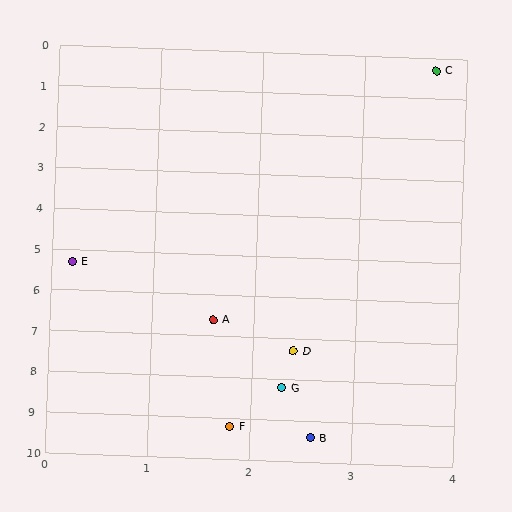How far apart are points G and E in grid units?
Points G and E are about 3.6 grid units apart.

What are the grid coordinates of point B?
Point B is at approximately (2.6, 9.4).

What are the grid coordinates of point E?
Point E is at approximately (0.2, 5.3).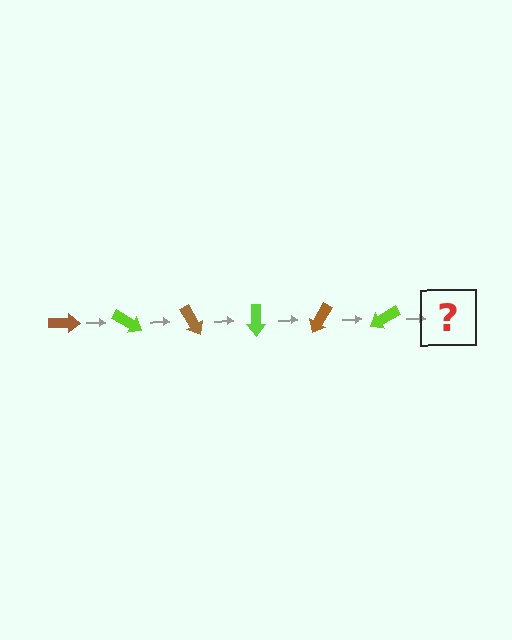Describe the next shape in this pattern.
It should be a brown arrow, rotated 180 degrees from the start.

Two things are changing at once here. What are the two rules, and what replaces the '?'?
The two rules are that it rotates 30 degrees each step and the color cycles through brown and lime. The '?' should be a brown arrow, rotated 180 degrees from the start.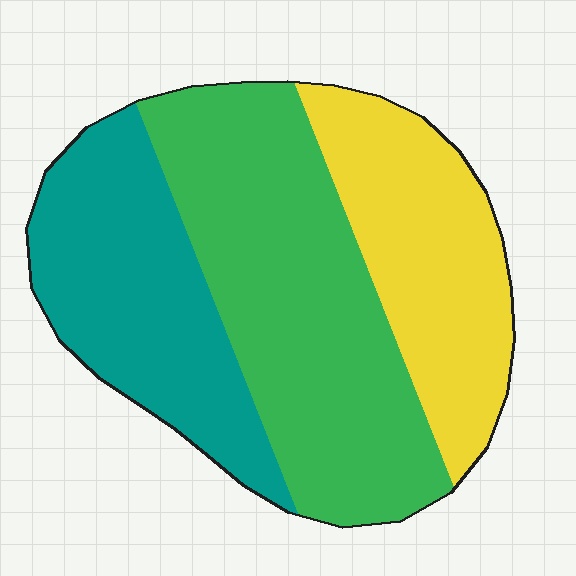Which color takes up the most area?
Green, at roughly 45%.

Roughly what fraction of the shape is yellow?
Yellow covers around 25% of the shape.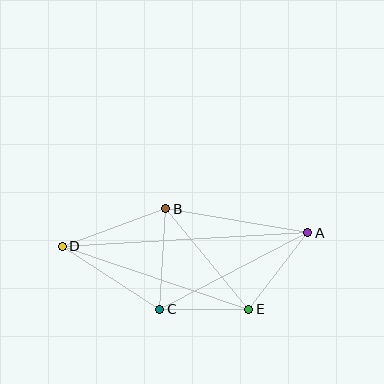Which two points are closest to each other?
Points C and E are closest to each other.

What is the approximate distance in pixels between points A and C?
The distance between A and C is approximately 167 pixels.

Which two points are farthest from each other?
Points A and D are farthest from each other.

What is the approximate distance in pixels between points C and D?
The distance between C and D is approximately 116 pixels.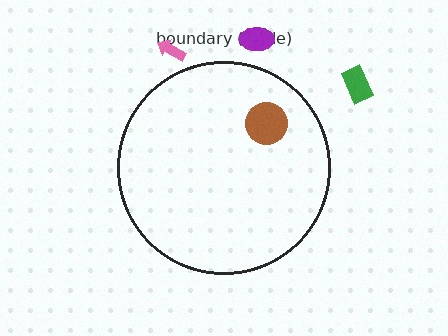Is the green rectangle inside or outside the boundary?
Outside.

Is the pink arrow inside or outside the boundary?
Outside.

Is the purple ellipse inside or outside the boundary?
Outside.